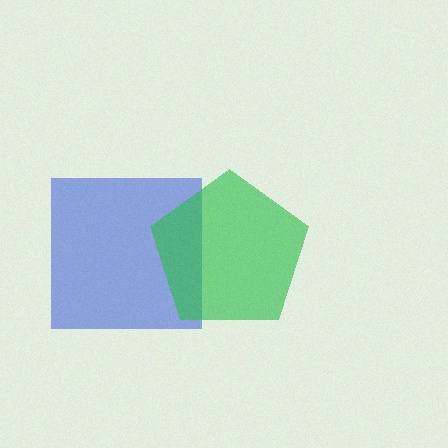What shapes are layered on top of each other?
The layered shapes are: a blue square, a green pentagon.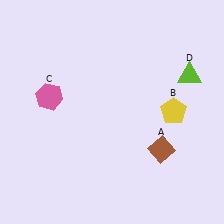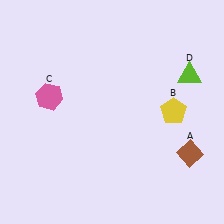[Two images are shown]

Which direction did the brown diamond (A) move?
The brown diamond (A) moved right.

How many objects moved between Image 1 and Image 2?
1 object moved between the two images.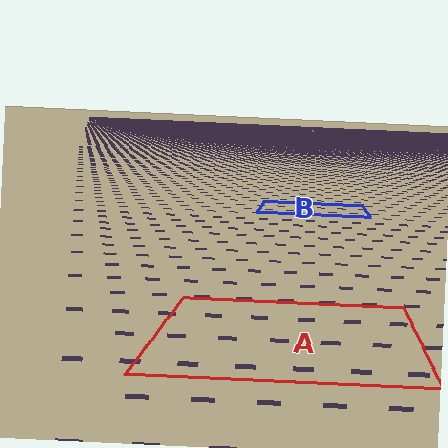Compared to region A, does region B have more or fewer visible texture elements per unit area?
Region B has more texture elements per unit area — they are packed more densely because it is farther away.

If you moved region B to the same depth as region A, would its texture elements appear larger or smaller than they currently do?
They would appear larger. At a closer depth, the same texture elements are projected at a bigger on-screen size.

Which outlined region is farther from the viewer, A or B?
Region B is farther from the viewer — the texture elements inside it appear smaller and more densely packed.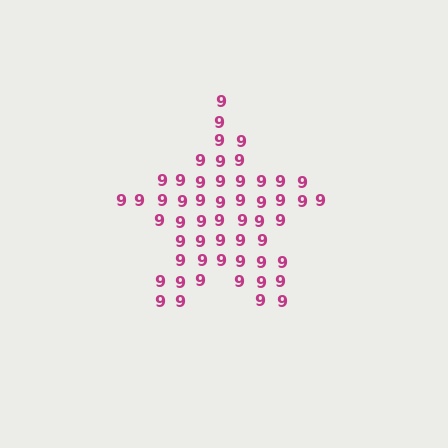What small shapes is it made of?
It is made of small digit 9's.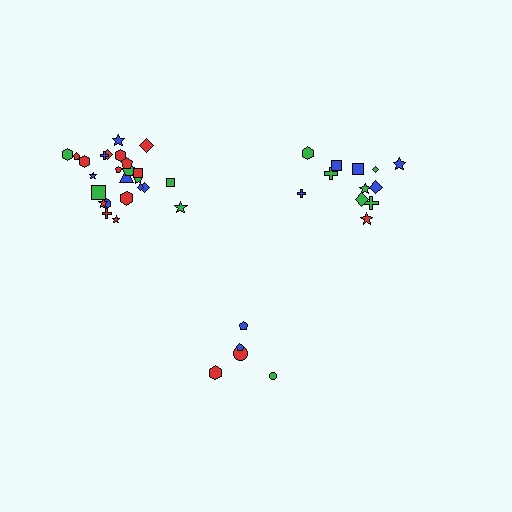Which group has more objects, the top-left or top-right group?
The top-left group.